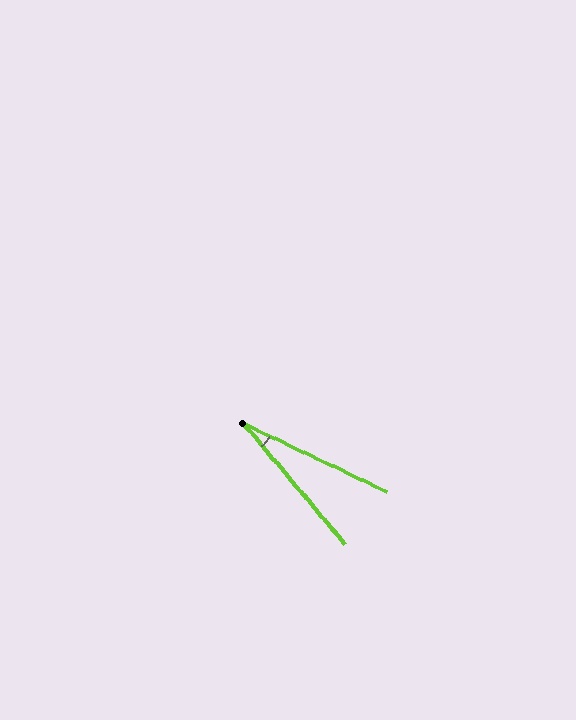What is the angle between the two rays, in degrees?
Approximately 24 degrees.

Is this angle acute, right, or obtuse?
It is acute.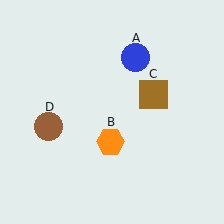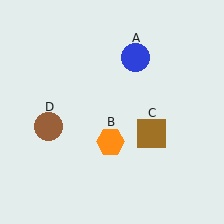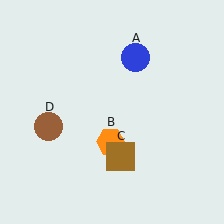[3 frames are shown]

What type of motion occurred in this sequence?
The brown square (object C) rotated clockwise around the center of the scene.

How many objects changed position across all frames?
1 object changed position: brown square (object C).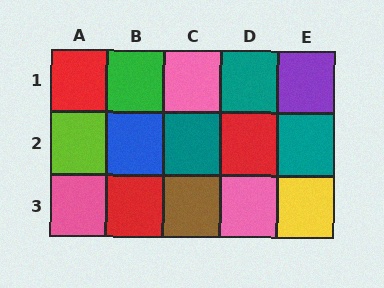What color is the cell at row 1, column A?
Red.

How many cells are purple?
1 cell is purple.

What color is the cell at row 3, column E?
Yellow.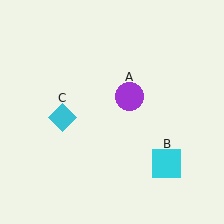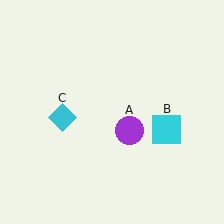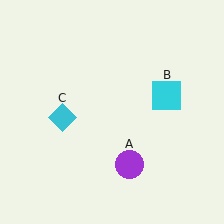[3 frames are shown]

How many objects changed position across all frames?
2 objects changed position: purple circle (object A), cyan square (object B).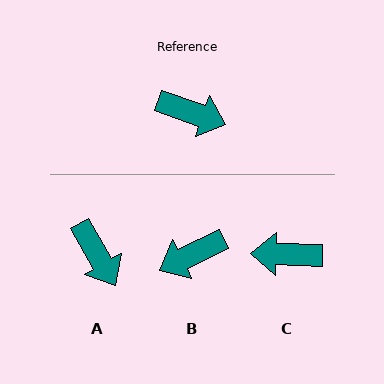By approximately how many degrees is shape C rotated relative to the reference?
Approximately 163 degrees clockwise.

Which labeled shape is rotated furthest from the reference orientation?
C, about 163 degrees away.